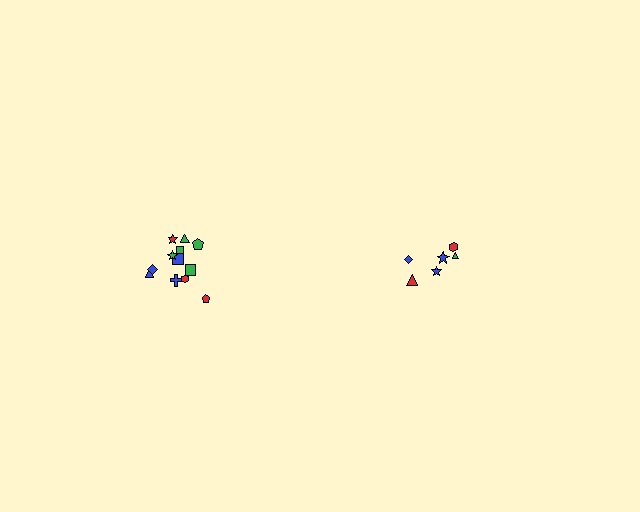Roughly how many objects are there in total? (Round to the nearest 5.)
Roughly 20 objects in total.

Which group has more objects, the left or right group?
The left group.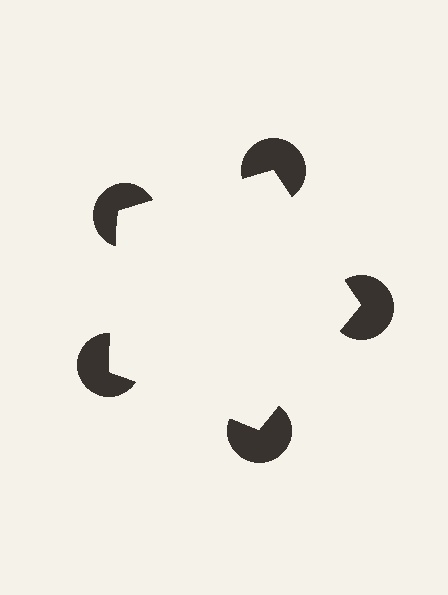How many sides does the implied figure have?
5 sides.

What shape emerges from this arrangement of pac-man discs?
An illusory pentagon — its edges are inferred from the aligned wedge cuts in the pac-man discs, not physically drawn.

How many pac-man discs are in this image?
There are 5 — one at each vertex of the illusory pentagon.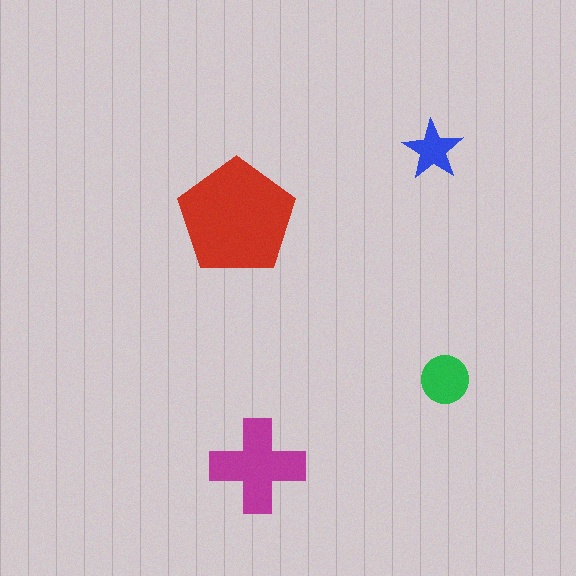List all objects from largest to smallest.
The red pentagon, the magenta cross, the green circle, the blue star.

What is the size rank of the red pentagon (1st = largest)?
1st.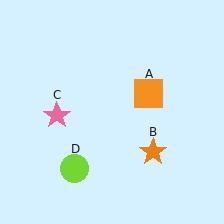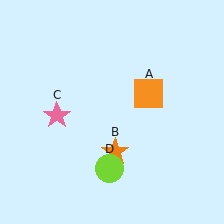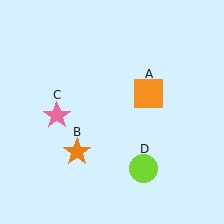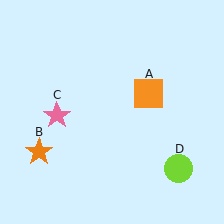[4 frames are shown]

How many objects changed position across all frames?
2 objects changed position: orange star (object B), lime circle (object D).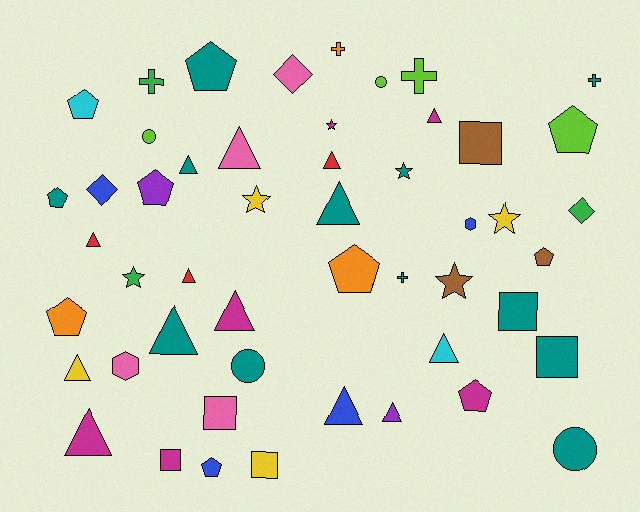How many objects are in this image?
There are 50 objects.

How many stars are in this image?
There are 6 stars.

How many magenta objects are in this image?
There are 6 magenta objects.